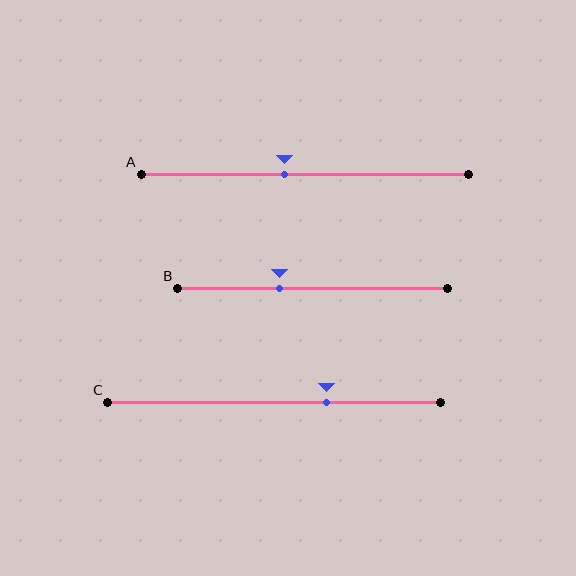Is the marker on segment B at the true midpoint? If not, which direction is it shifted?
No, the marker on segment B is shifted to the left by about 12% of the segment length.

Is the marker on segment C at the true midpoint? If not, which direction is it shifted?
No, the marker on segment C is shifted to the right by about 16% of the segment length.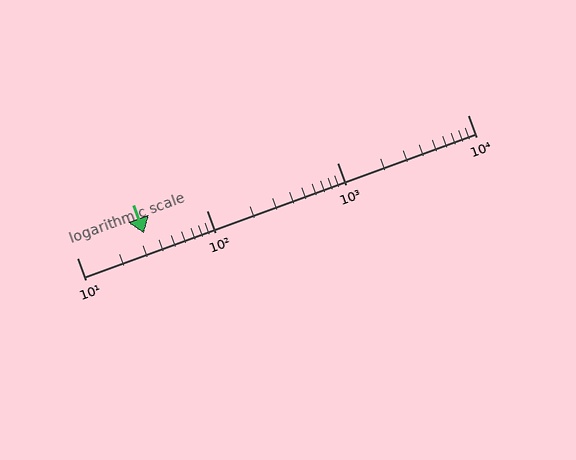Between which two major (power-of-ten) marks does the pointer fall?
The pointer is between 10 and 100.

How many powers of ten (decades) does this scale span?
The scale spans 3 decades, from 10 to 10000.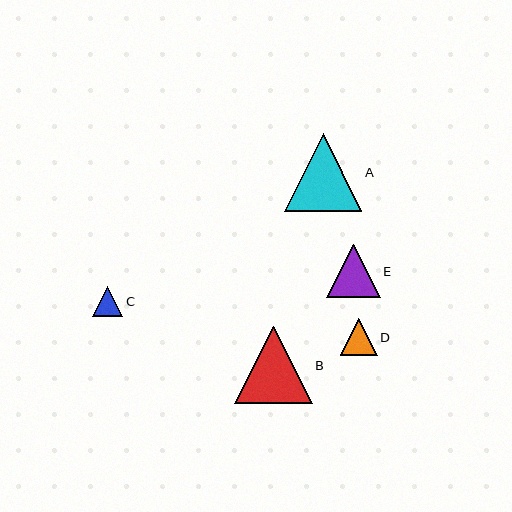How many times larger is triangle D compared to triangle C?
Triangle D is approximately 1.2 times the size of triangle C.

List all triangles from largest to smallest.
From largest to smallest: A, B, E, D, C.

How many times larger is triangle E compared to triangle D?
Triangle E is approximately 1.5 times the size of triangle D.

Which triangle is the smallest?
Triangle C is the smallest with a size of approximately 30 pixels.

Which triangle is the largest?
Triangle A is the largest with a size of approximately 77 pixels.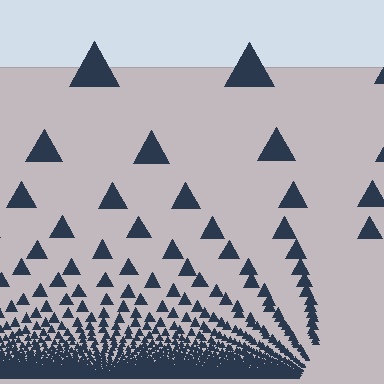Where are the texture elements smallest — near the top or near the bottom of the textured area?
Near the bottom.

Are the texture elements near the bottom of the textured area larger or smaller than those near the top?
Smaller. The gradient is inverted — elements near the bottom are smaller and denser.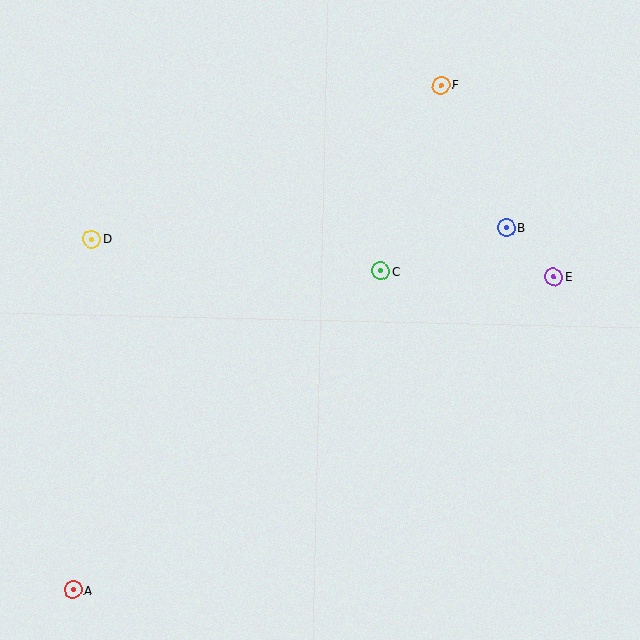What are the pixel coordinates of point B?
Point B is at (506, 228).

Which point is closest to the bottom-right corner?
Point E is closest to the bottom-right corner.